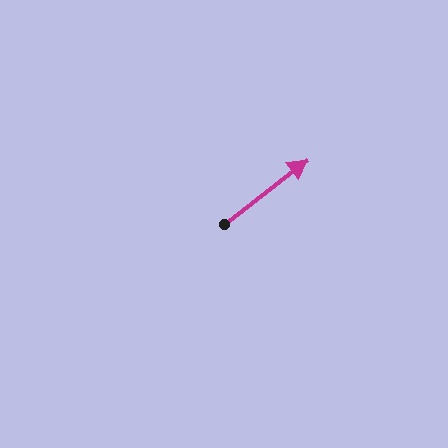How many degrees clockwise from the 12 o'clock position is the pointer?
Approximately 52 degrees.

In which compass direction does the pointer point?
Northeast.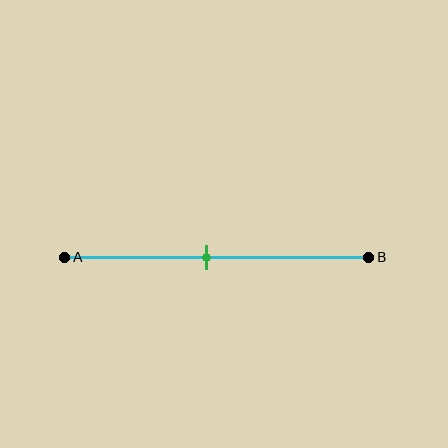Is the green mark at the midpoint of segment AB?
No, the mark is at about 45% from A, not at the 50% midpoint.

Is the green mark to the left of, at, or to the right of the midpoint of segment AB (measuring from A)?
The green mark is to the left of the midpoint of segment AB.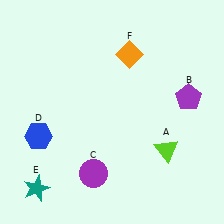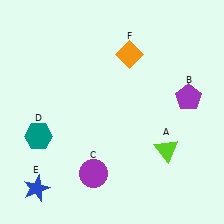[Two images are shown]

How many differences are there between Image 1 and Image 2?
There are 2 differences between the two images.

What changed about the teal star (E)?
In Image 1, E is teal. In Image 2, it changed to blue.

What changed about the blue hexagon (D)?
In Image 1, D is blue. In Image 2, it changed to teal.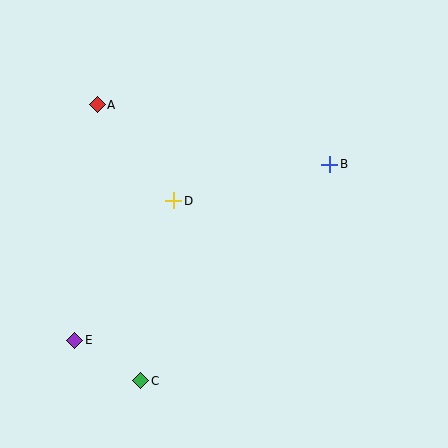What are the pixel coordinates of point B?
Point B is at (330, 164).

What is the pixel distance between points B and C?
The distance between B and C is 287 pixels.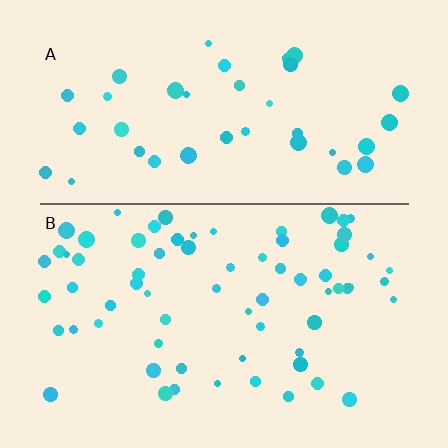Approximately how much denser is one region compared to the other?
Approximately 1.8× — region B over region A.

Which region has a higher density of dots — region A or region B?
B (the bottom).